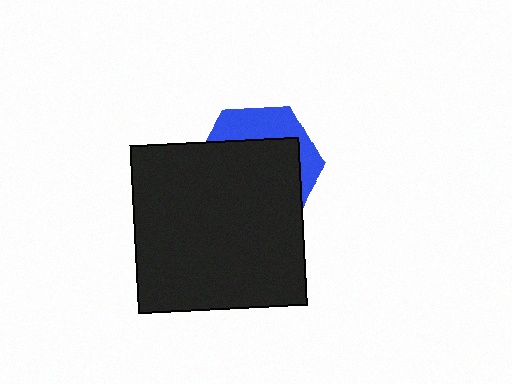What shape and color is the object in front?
The object in front is a black square.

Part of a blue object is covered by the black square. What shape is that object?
It is a hexagon.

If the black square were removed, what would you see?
You would see the complete blue hexagon.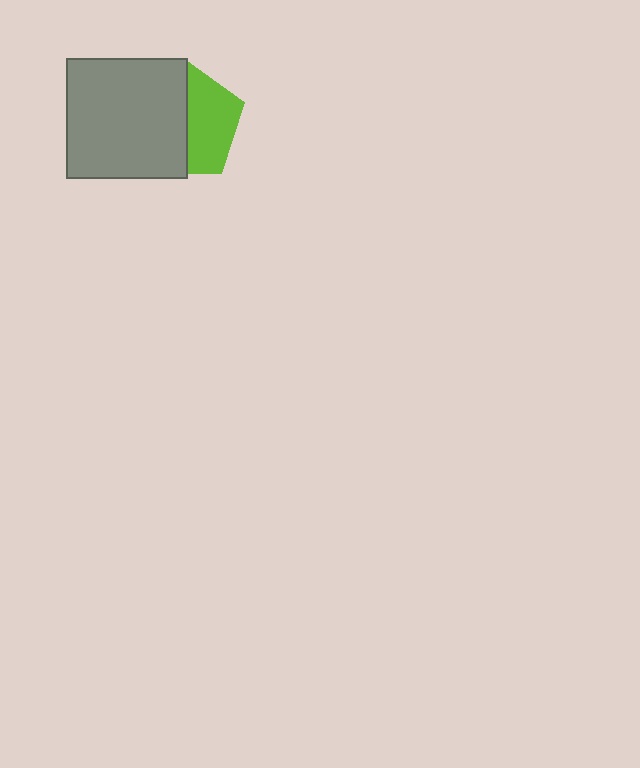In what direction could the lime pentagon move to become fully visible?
The lime pentagon could move right. That would shift it out from behind the gray square entirely.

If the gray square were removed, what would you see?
You would see the complete lime pentagon.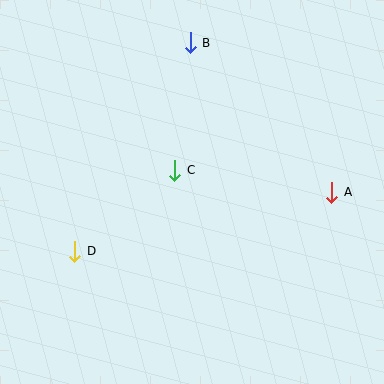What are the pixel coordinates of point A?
Point A is at (332, 192).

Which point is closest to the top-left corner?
Point B is closest to the top-left corner.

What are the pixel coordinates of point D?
Point D is at (75, 251).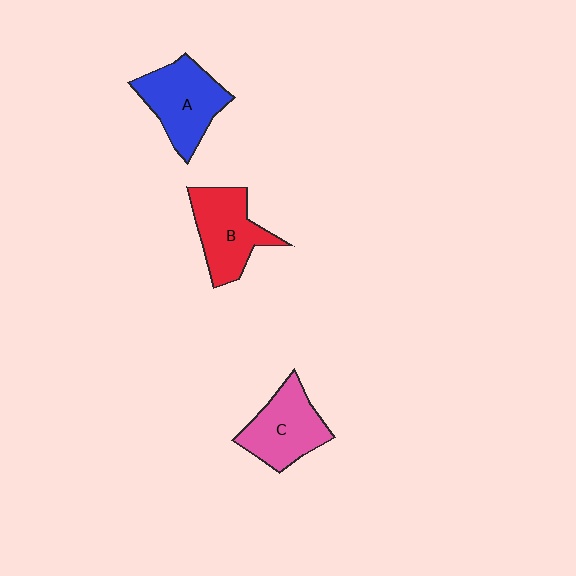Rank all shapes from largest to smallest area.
From largest to smallest: A (blue), B (red), C (pink).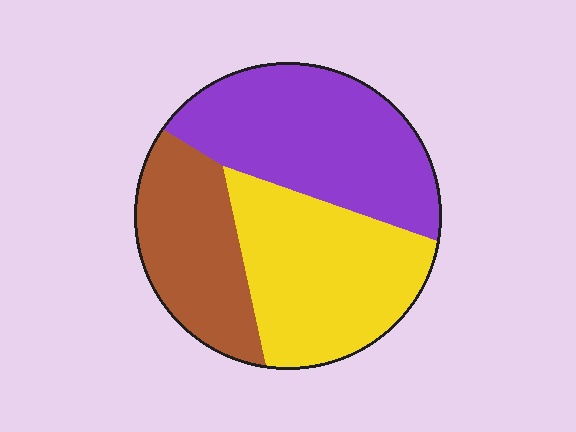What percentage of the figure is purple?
Purple covers roughly 40% of the figure.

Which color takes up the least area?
Brown, at roughly 25%.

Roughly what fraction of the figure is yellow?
Yellow covers about 35% of the figure.